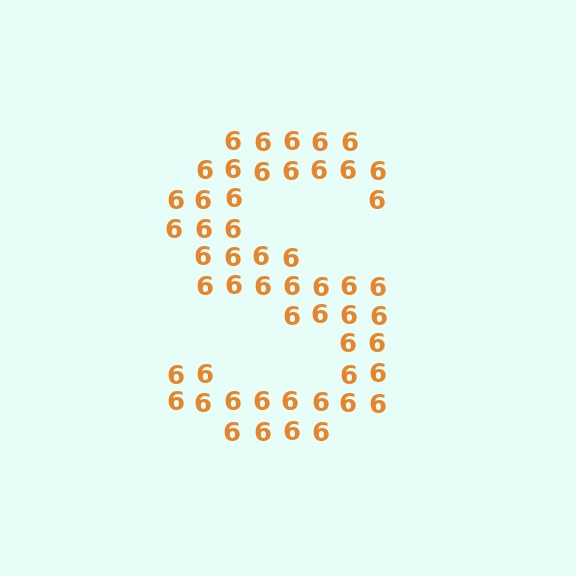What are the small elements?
The small elements are digit 6's.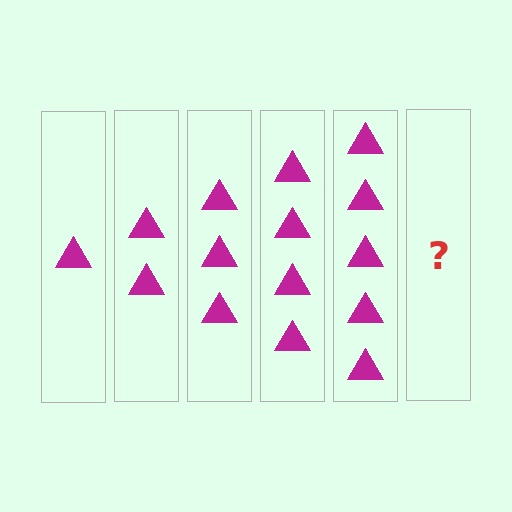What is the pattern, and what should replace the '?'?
The pattern is that each step adds one more triangle. The '?' should be 6 triangles.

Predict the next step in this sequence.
The next step is 6 triangles.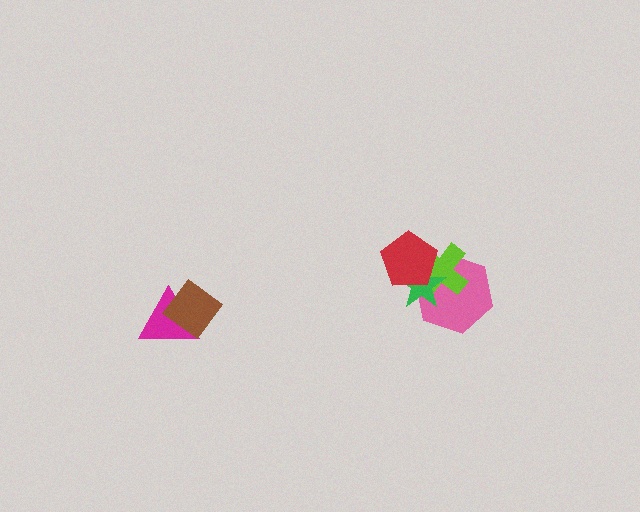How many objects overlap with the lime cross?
3 objects overlap with the lime cross.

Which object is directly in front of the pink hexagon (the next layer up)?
The lime cross is directly in front of the pink hexagon.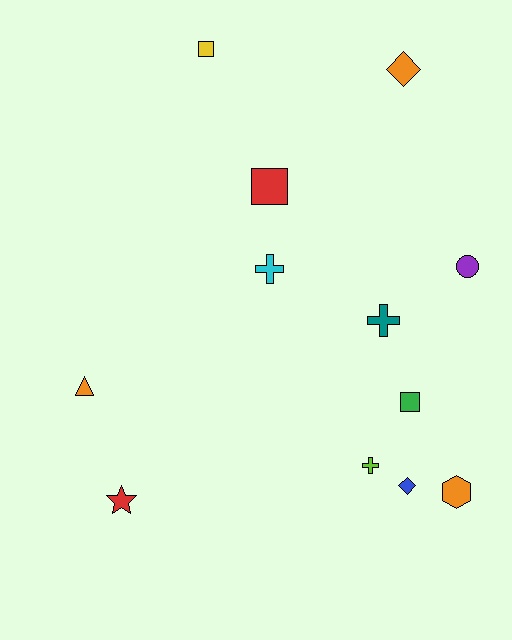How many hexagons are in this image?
There is 1 hexagon.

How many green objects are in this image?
There is 1 green object.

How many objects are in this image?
There are 12 objects.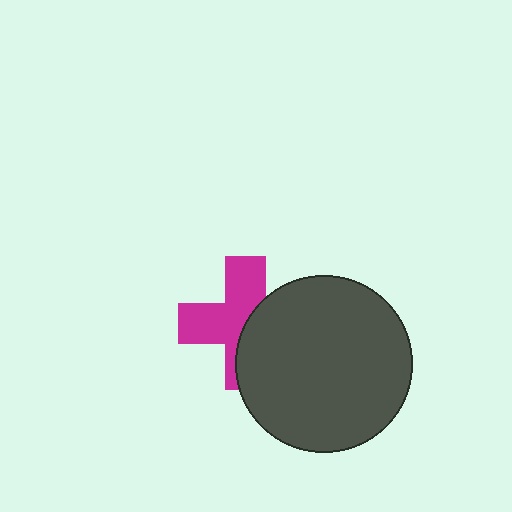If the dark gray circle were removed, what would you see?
You would see the complete magenta cross.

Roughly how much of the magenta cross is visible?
About half of it is visible (roughly 56%).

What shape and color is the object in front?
The object in front is a dark gray circle.